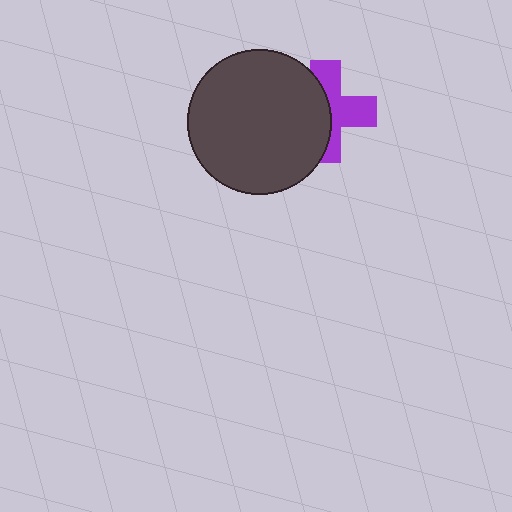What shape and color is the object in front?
The object in front is a dark gray circle.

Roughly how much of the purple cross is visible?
About half of it is visible (roughly 52%).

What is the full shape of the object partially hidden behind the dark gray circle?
The partially hidden object is a purple cross.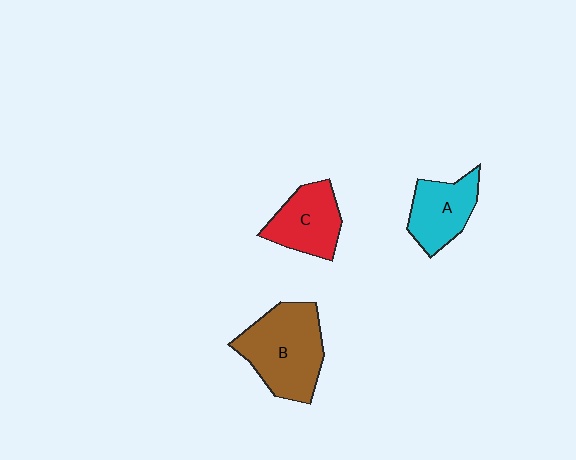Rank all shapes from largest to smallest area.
From largest to smallest: B (brown), C (red), A (cyan).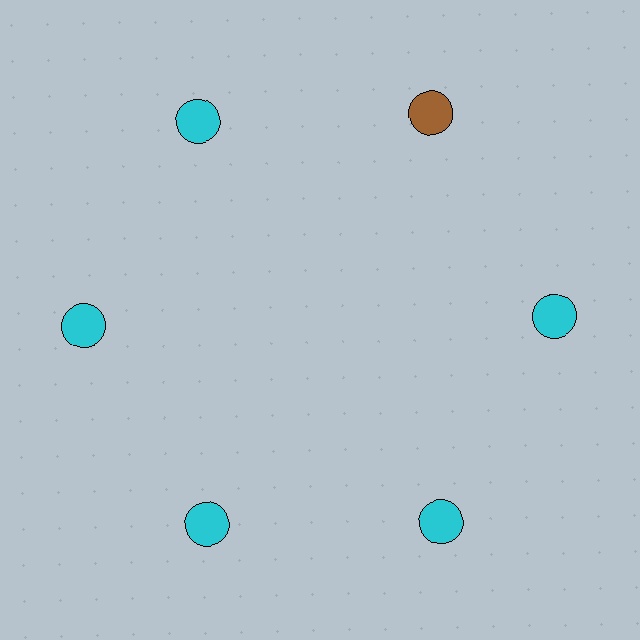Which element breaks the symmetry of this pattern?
The brown circle at roughly the 1 o'clock position breaks the symmetry. All other shapes are cyan circles.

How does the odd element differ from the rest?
It has a different color: brown instead of cyan.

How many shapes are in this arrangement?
There are 6 shapes arranged in a ring pattern.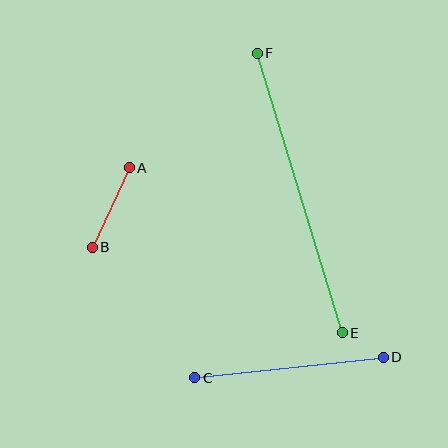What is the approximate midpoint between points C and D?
The midpoint is at approximately (289, 368) pixels.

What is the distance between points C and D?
The distance is approximately 189 pixels.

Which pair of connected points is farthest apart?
Points E and F are farthest apart.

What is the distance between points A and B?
The distance is approximately 88 pixels.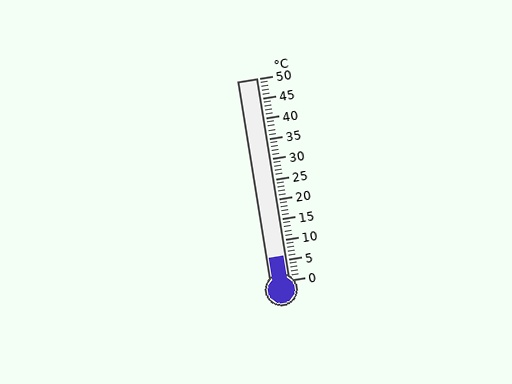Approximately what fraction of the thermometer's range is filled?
The thermometer is filled to approximately 10% of its range.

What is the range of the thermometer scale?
The thermometer scale ranges from 0°C to 50°C.